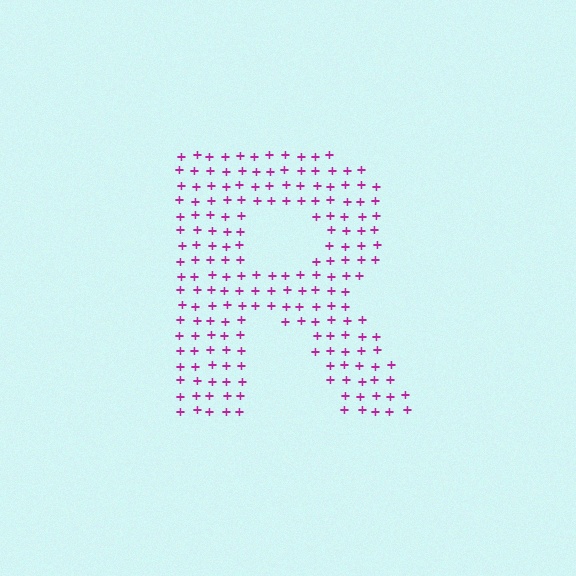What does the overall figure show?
The overall figure shows the letter R.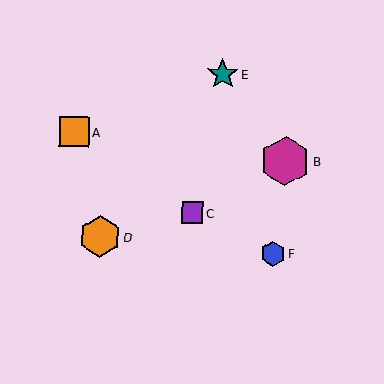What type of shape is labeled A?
Shape A is an orange square.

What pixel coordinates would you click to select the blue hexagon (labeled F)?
Click at (273, 254) to select the blue hexagon F.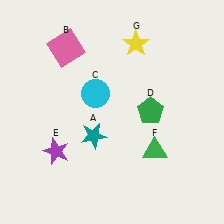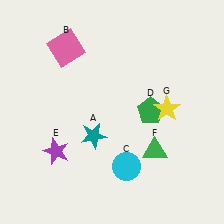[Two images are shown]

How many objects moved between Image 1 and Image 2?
2 objects moved between the two images.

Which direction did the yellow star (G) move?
The yellow star (G) moved down.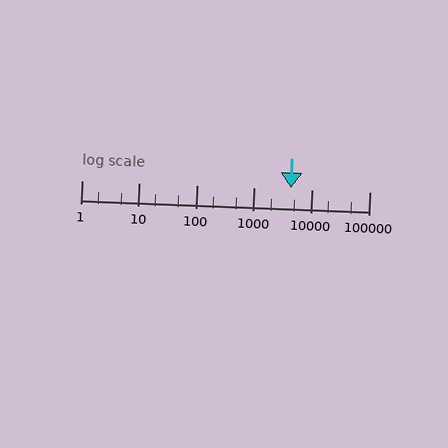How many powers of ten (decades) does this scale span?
The scale spans 5 decades, from 1 to 100000.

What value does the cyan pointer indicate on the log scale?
The pointer indicates approximately 4300.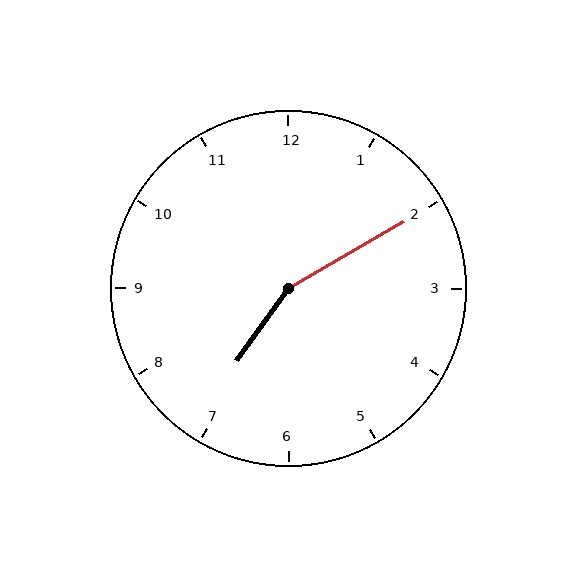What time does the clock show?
7:10.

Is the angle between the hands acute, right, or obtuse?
It is obtuse.